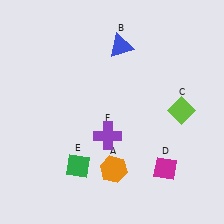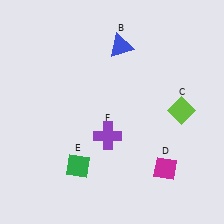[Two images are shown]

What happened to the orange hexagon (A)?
The orange hexagon (A) was removed in Image 2. It was in the bottom-right area of Image 1.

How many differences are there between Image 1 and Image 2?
There is 1 difference between the two images.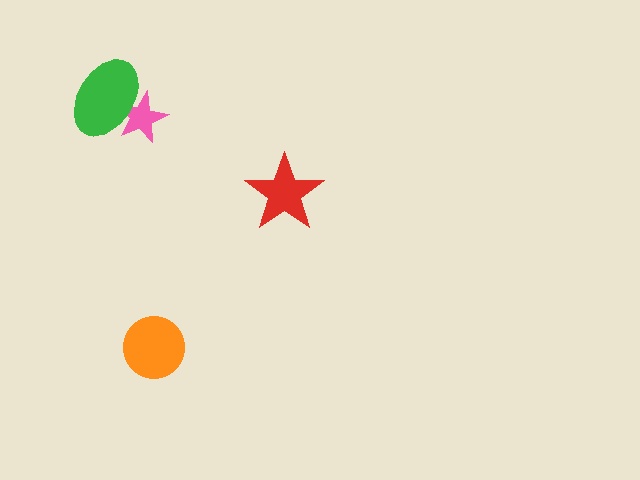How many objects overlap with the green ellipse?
1 object overlaps with the green ellipse.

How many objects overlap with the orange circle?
0 objects overlap with the orange circle.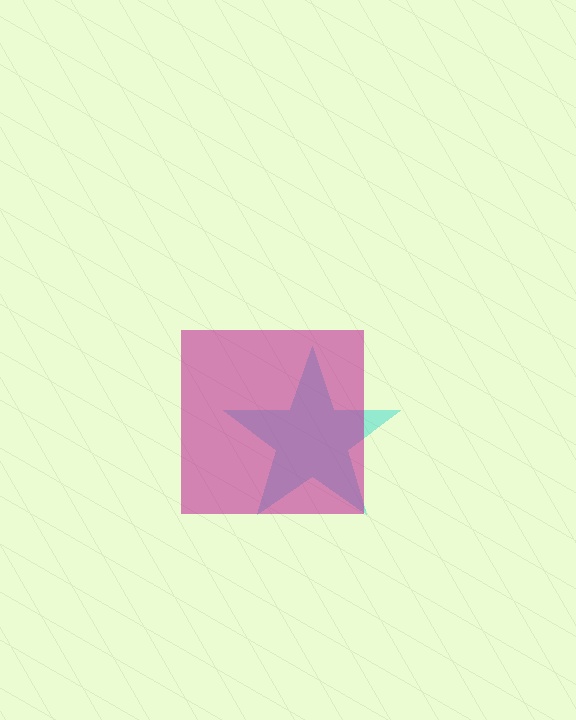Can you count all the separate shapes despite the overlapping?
Yes, there are 2 separate shapes.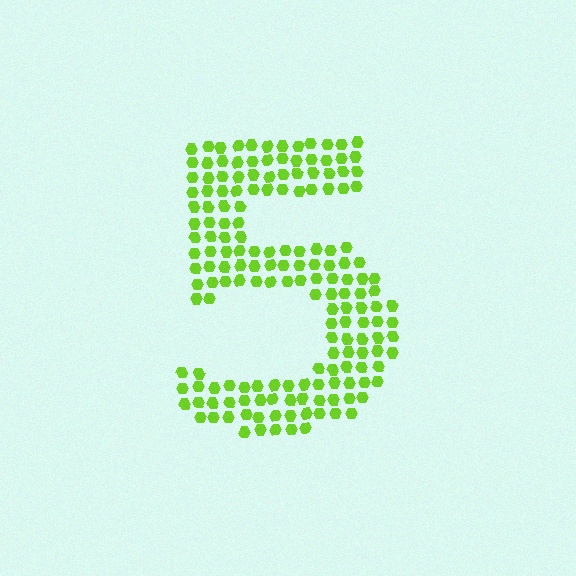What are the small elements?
The small elements are hexagons.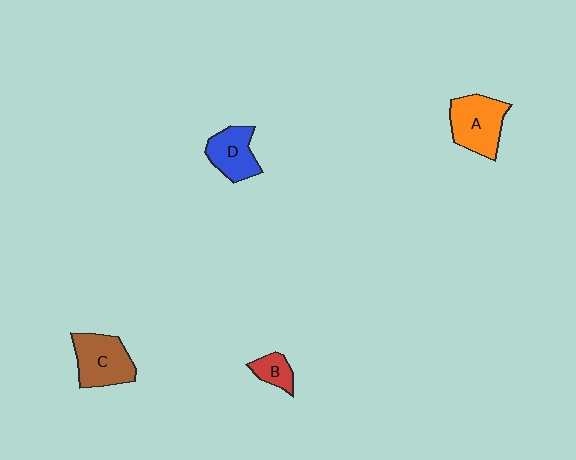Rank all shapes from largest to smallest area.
From largest to smallest: A (orange), C (brown), D (blue), B (red).